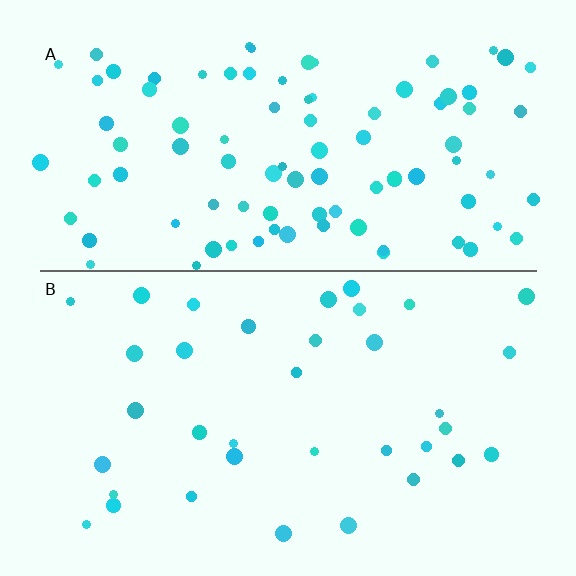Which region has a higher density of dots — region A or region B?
A (the top).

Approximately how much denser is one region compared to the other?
Approximately 2.6× — region A over region B.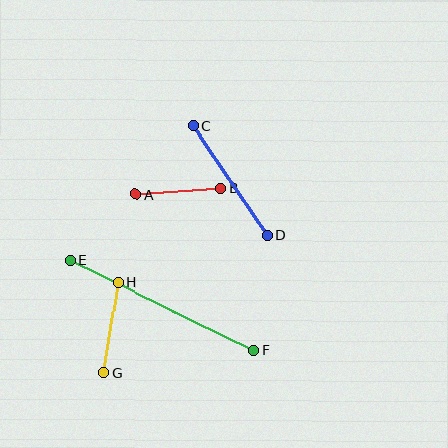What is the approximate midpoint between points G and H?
The midpoint is at approximately (111, 328) pixels.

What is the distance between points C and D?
The distance is approximately 133 pixels.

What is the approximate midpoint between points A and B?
The midpoint is at approximately (178, 191) pixels.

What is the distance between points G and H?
The distance is approximately 91 pixels.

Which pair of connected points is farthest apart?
Points E and F are farthest apart.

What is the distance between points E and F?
The distance is approximately 205 pixels.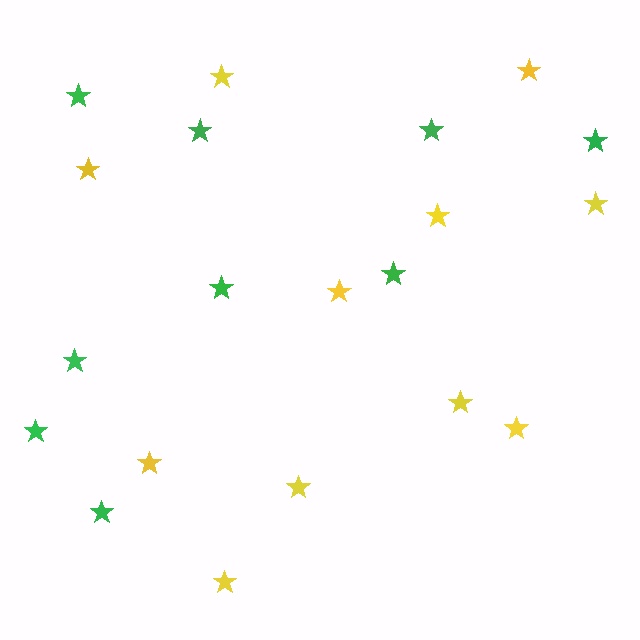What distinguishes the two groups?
There are 2 groups: one group of yellow stars (11) and one group of green stars (9).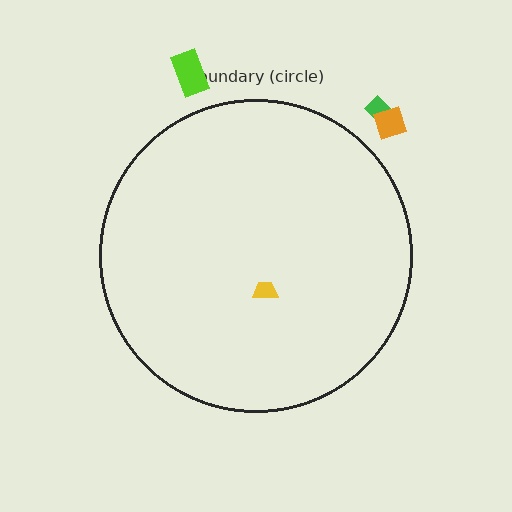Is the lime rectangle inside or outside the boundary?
Outside.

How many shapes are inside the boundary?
1 inside, 3 outside.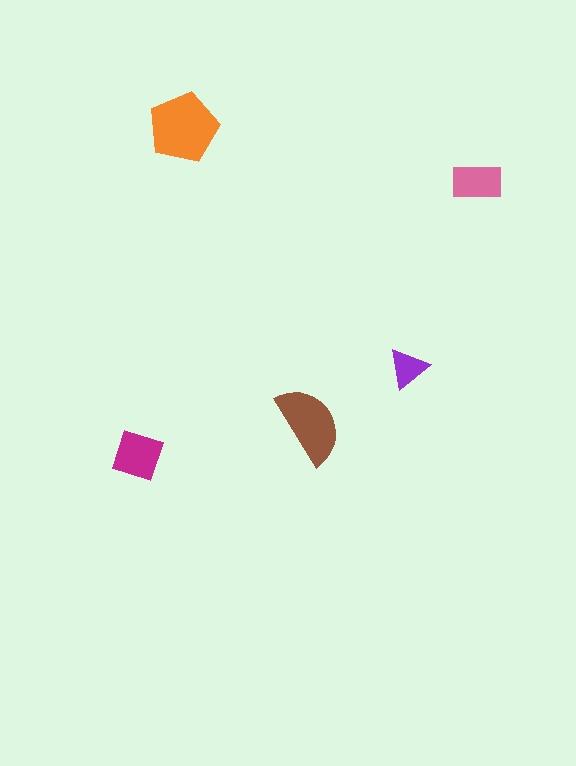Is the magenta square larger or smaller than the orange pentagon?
Smaller.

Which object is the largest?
The orange pentagon.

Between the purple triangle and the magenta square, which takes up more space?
The magenta square.